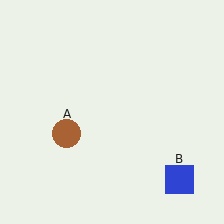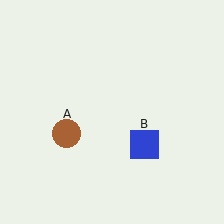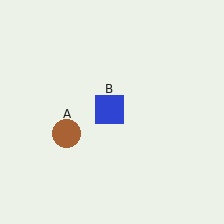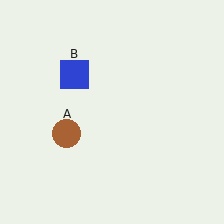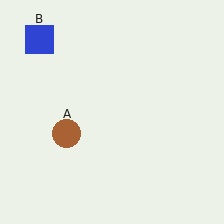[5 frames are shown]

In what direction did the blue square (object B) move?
The blue square (object B) moved up and to the left.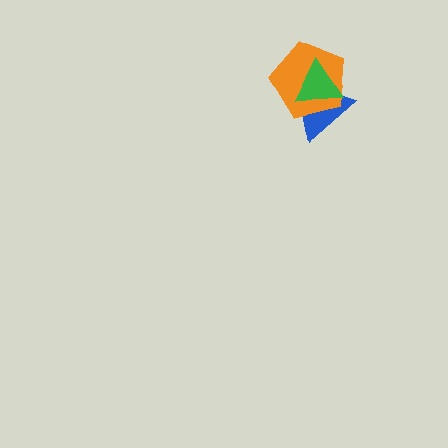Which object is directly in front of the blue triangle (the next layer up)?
The orange pentagon is directly in front of the blue triangle.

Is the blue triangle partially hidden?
Yes, it is partially covered by another shape.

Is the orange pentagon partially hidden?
Yes, it is partially covered by another shape.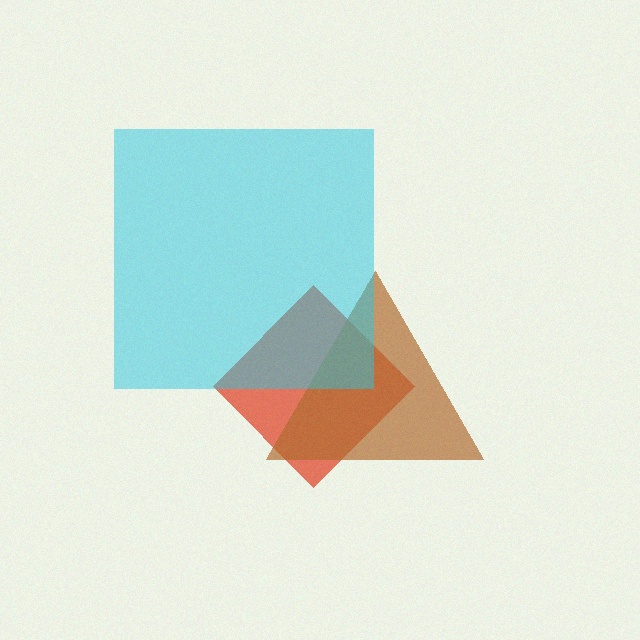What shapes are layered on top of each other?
The layered shapes are: a red diamond, a brown triangle, a cyan square.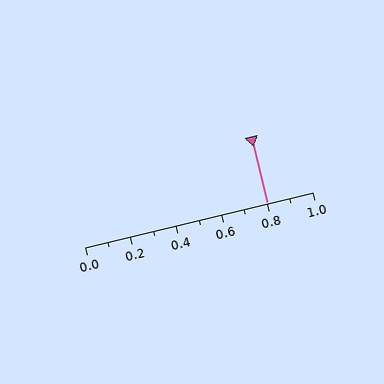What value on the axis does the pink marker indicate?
The marker indicates approximately 0.8.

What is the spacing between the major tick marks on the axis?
The major ticks are spaced 0.2 apart.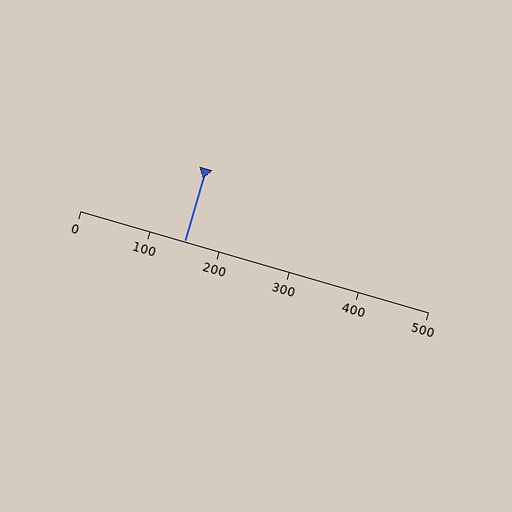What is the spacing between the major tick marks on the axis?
The major ticks are spaced 100 apart.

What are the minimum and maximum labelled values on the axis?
The axis runs from 0 to 500.